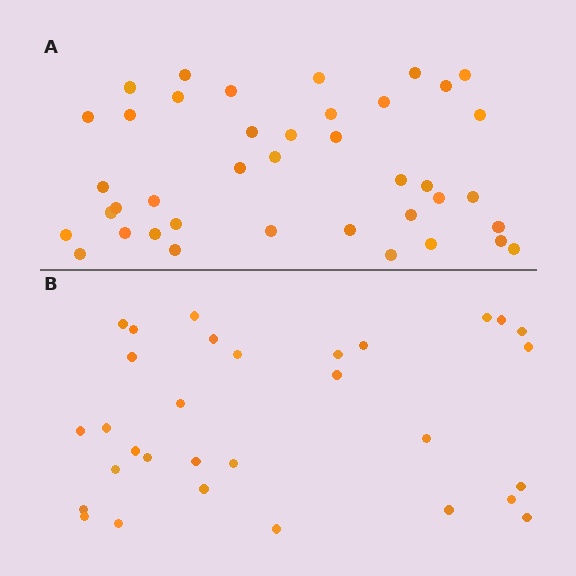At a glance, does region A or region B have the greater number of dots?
Region A (the top region) has more dots.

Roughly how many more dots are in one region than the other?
Region A has roughly 8 or so more dots than region B.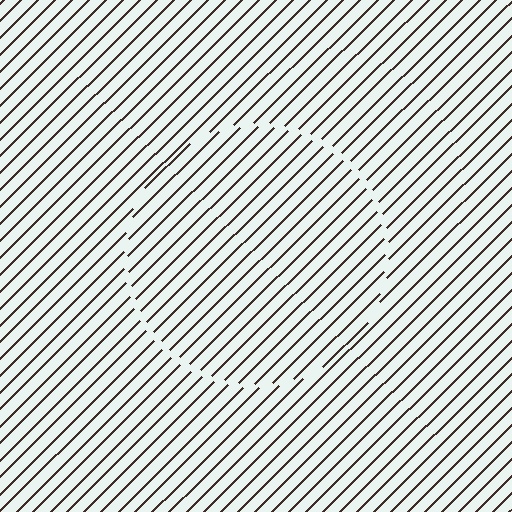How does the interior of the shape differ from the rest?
The interior of the shape contains the same grating, shifted by half a period — the contour is defined by the phase discontinuity where line-ends from the inner and outer gratings abut.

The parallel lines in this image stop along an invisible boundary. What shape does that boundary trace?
An illusory circle. The interior of the shape contains the same grating, shifted by half a period — the contour is defined by the phase discontinuity where line-ends from the inner and outer gratings abut.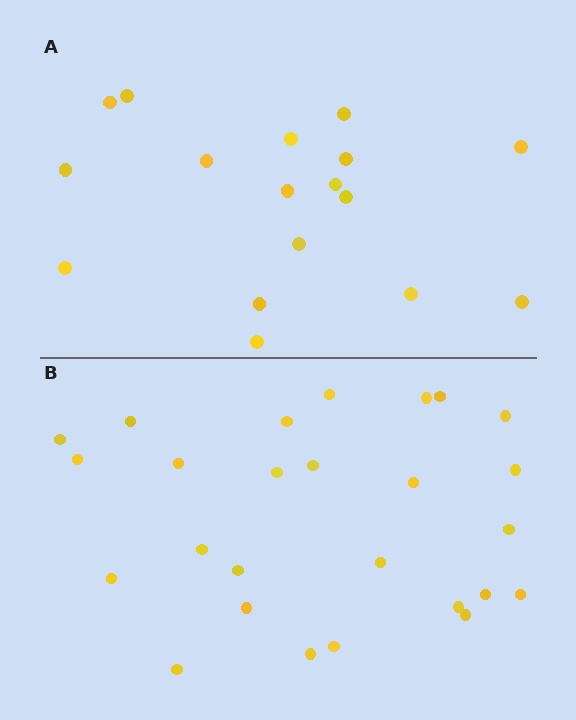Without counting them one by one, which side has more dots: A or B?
Region B (the bottom region) has more dots.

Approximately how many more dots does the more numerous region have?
Region B has roughly 8 or so more dots than region A.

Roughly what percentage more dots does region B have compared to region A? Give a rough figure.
About 55% more.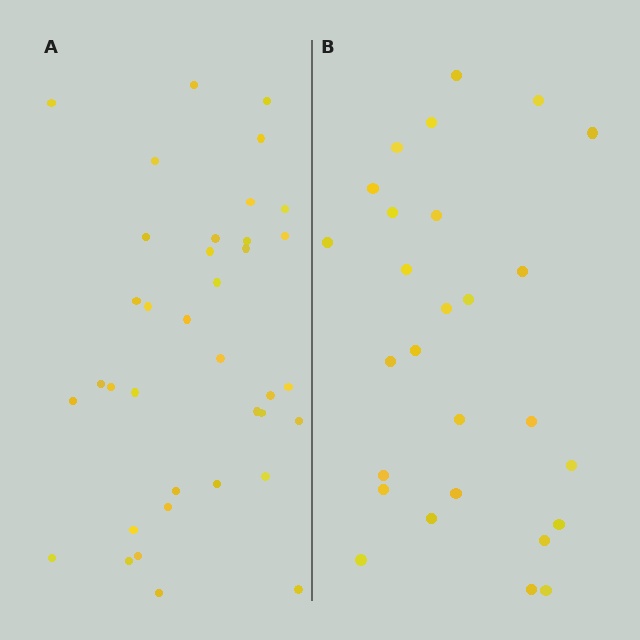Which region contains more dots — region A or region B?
Region A (the left region) has more dots.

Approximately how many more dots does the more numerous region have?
Region A has roughly 10 or so more dots than region B.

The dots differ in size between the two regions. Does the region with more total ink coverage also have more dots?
No. Region B has more total ink coverage because its dots are larger, but region A actually contains more individual dots. Total area can be misleading — the number of items is what matters here.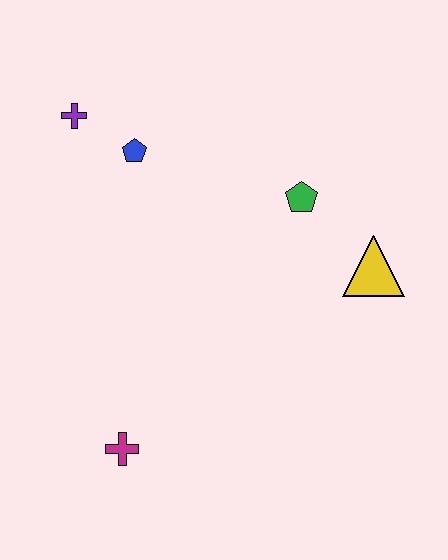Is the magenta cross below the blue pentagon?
Yes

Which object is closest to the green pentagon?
The yellow triangle is closest to the green pentagon.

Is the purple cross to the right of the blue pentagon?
No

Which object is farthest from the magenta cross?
The purple cross is farthest from the magenta cross.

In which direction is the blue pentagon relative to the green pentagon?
The blue pentagon is to the left of the green pentagon.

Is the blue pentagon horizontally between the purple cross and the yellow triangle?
Yes